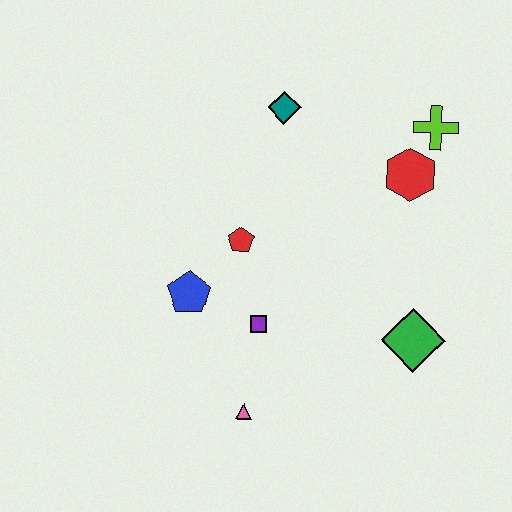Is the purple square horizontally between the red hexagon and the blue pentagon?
Yes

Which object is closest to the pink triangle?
The purple square is closest to the pink triangle.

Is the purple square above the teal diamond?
No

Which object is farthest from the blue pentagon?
The lime cross is farthest from the blue pentagon.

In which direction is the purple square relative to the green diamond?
The purple square is to the left of the green diamond.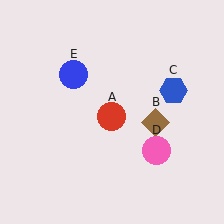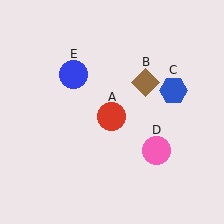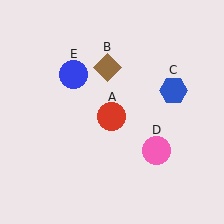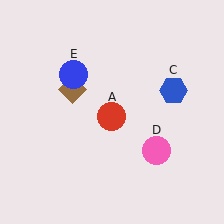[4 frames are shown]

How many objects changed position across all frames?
1 object changed position: brown diamond (object B).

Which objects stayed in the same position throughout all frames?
Red circle (object A) and blue hexagon (object C) and pink circle (object D) and blue circle (object E) remained stationary.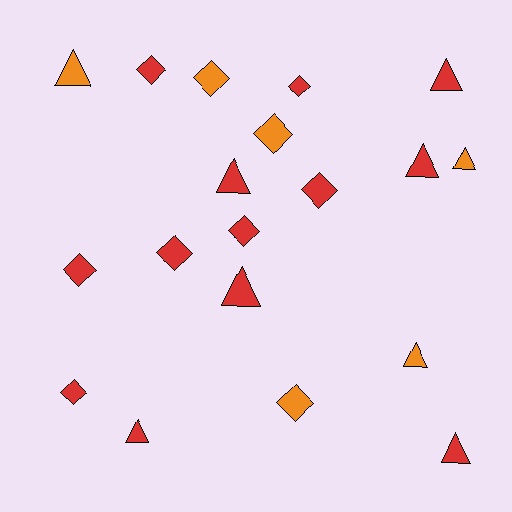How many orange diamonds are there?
There are 3 orange diamonds.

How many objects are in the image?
There are 19 objects.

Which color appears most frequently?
Red, with 13 objects.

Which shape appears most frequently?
Diamond, with 10 objects.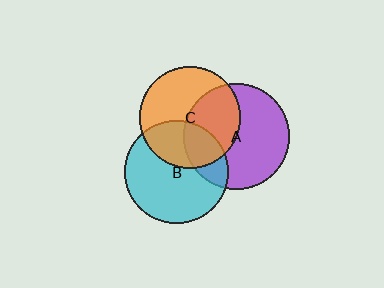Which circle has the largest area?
Circle A (purple).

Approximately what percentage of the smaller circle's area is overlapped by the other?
Approximately 35%.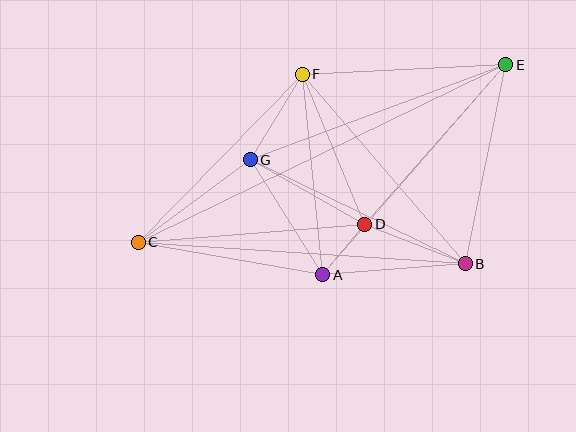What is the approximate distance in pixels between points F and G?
The distance between F and G is approximately 100 pixels.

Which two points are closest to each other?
Points A and D are closest to each other.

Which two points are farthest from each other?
Points C and E are farthest from each other.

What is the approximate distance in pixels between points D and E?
The distance between D and E is approximately 213 pixels.